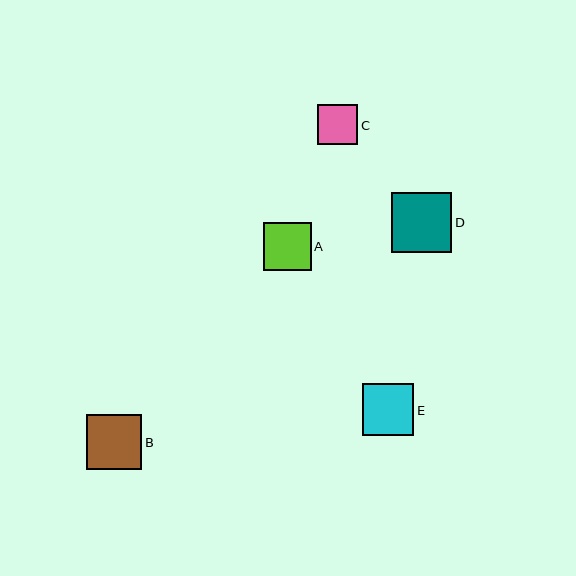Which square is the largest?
Square D is the largest with a size of approximately 60 pixels.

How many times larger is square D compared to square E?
Square D is approximately 1.2 times the size of square E.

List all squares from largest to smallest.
From largest to smallest: D, B, E, A, C.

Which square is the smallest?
Square C is the smallest with a size of approximately 40 pixels.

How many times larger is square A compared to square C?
Square A is approximately 1.2 times the size of square C.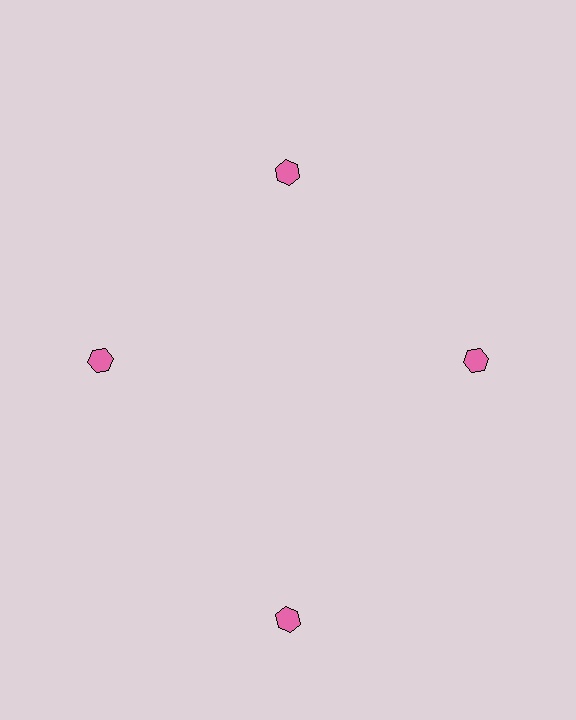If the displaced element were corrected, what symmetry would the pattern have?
It would have 4-fold rotational symmetry — the pattern would map onto itself every 90 degrees.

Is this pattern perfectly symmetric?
No. The 4 pink hexagons are arranged in a ring, but one element near the 6 o'clock position is pushed outward from the center, breaking the 4-fold rotational symmetry.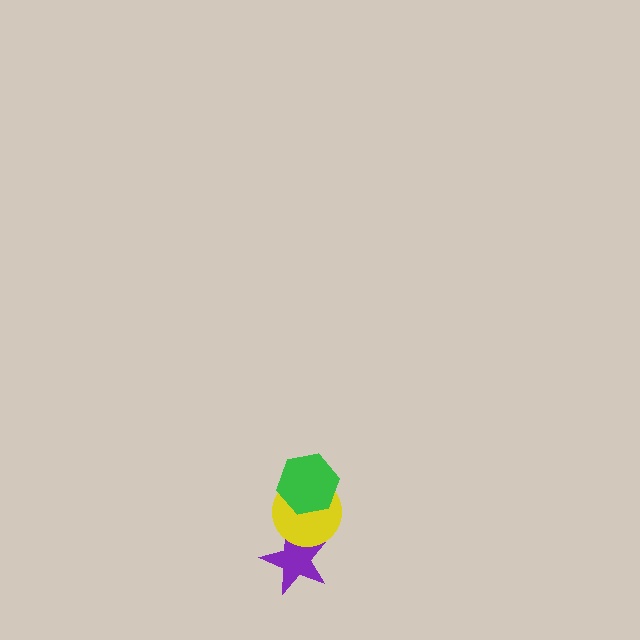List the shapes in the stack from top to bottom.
From top to bottom: the green hexagon, the yellow circle, the purple star.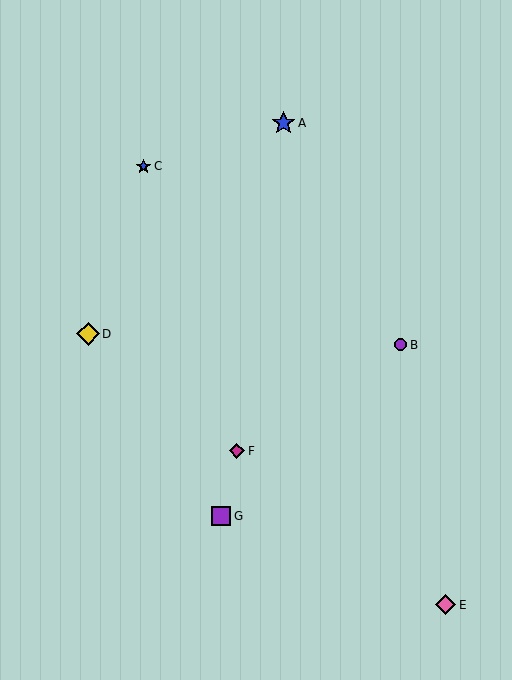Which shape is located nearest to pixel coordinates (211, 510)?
The purple square (labeled G) at (221, 516) is nearest to that location.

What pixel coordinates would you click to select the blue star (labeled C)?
Click at (143, 166) to select the blue star C.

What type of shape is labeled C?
Shape C is a blue star.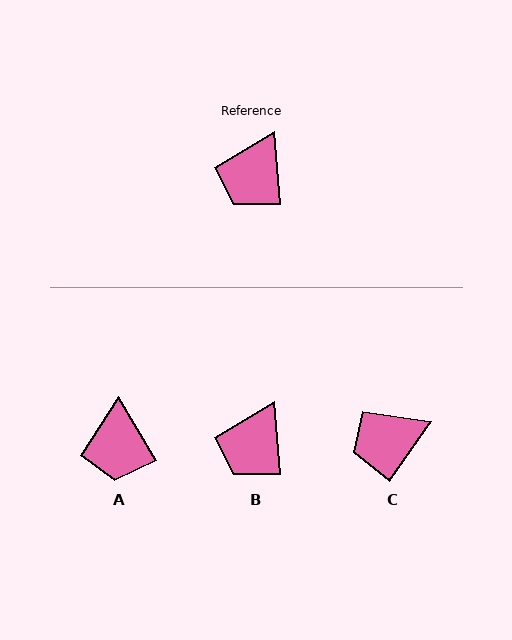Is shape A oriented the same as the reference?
No, it is off by about 26 degrees.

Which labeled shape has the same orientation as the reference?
B.